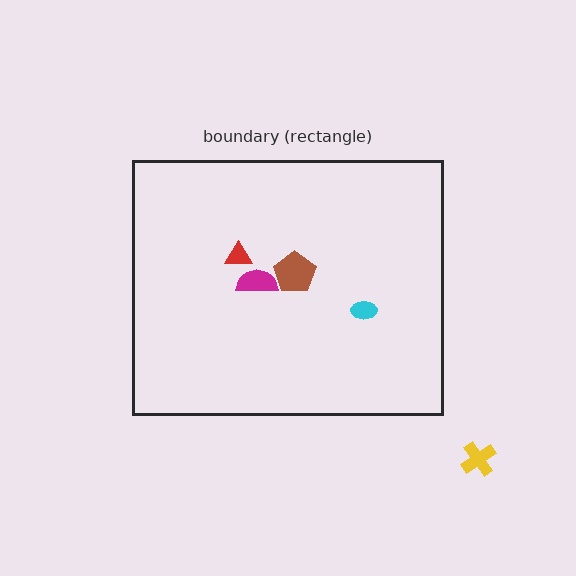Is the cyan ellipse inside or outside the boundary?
Inside.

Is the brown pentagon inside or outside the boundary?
Inside.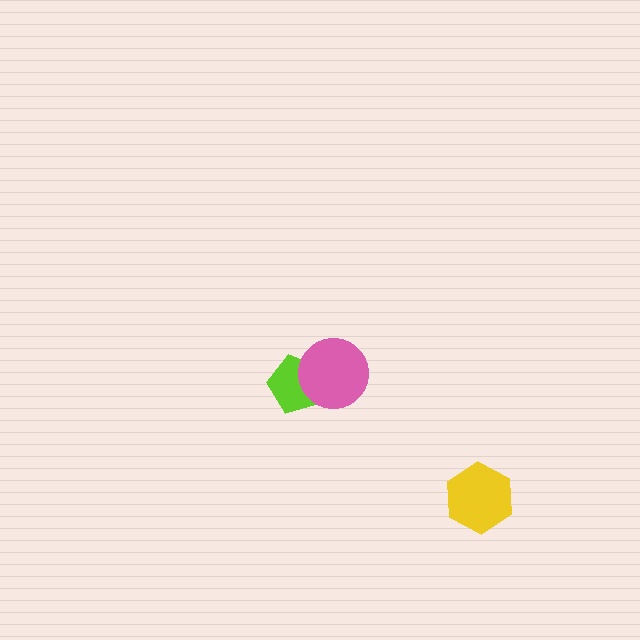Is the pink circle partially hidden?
No, no other shape covers it.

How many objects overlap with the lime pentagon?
1 object overlaps with the lime pentagon.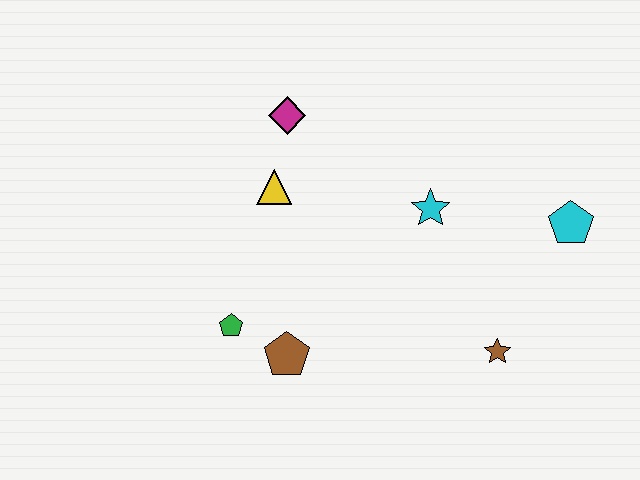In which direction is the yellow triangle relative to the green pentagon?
The yellow triangle is above the green pentagon.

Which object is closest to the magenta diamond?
The yellow triangle is closest to the magenta diamond.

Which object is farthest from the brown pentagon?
The cyan pentagon is farthest from the brown pentagon.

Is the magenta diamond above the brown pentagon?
Yes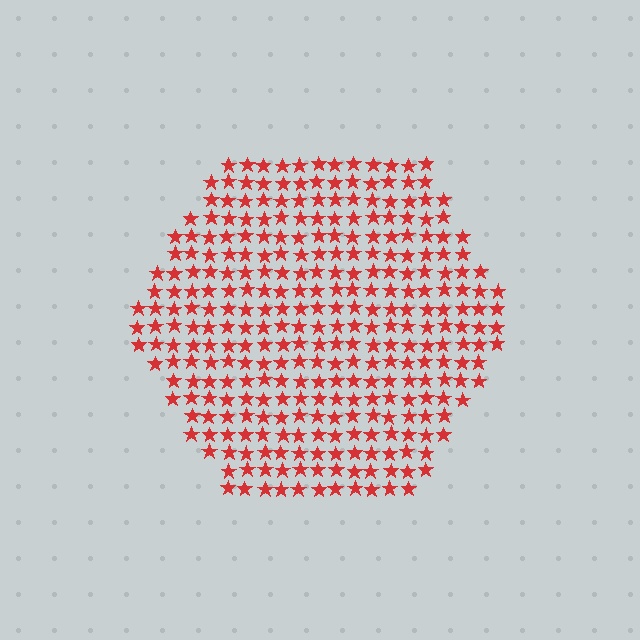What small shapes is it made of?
It is made of small stars.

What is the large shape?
The large shape is a hexagon.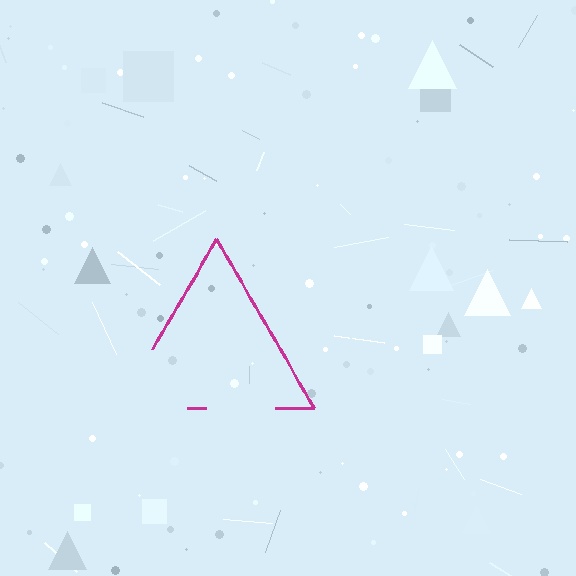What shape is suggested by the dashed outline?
The dashed outline suggests a triangle.